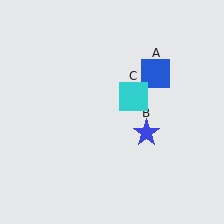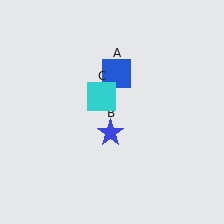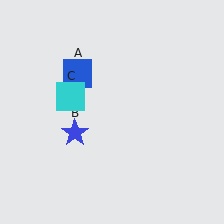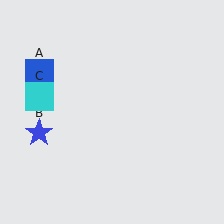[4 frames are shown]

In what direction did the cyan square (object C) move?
The cyan square (object C) moved left.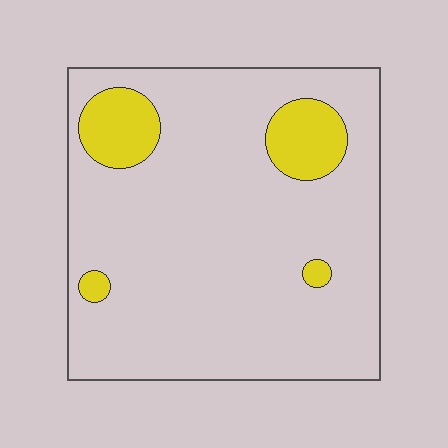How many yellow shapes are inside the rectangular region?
4.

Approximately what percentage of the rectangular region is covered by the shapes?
Approximately 10%.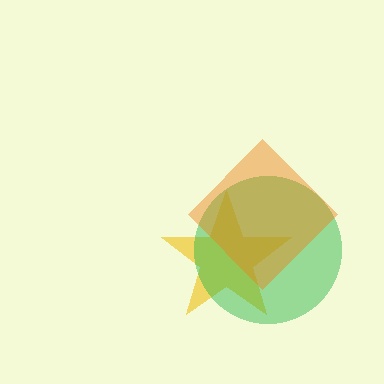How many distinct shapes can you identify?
There are 3 distinct shapes: a yellow star, a green circle, an orange diamond.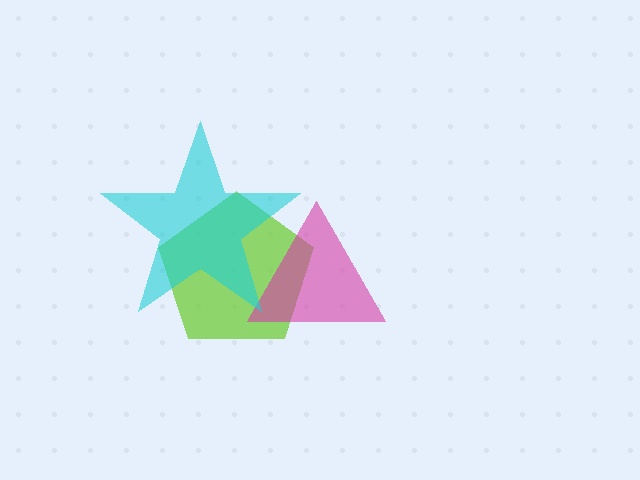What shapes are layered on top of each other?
The layered shapes are: a lime pentagon, a magenta triangle, a cyan star.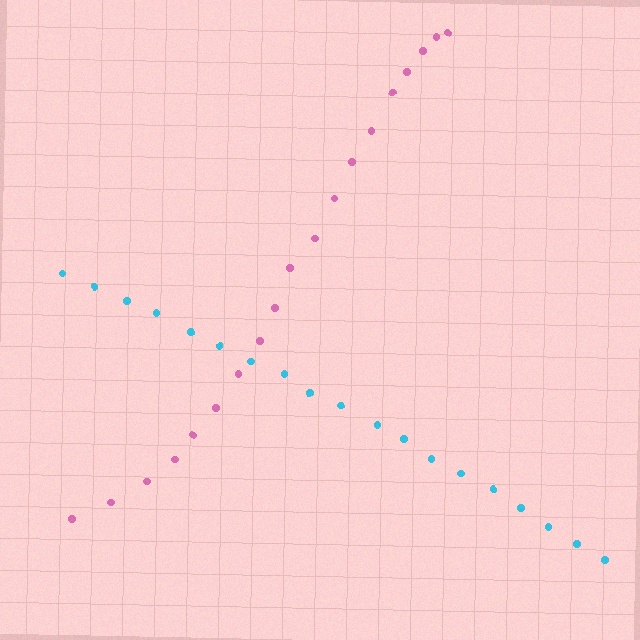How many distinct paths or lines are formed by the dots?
There are 2 distinct paths.